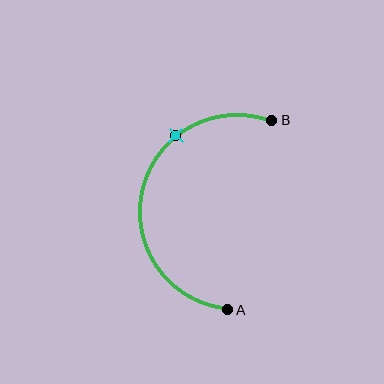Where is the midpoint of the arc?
The arc midpoint is the point on the curve farthest from the straight line joining A and B. It sits to the left of that line.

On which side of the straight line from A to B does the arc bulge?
The arc bulges to the left of the straight line connecting A and B.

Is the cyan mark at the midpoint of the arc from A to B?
No. The cyan mark lies on the arc but is closer to endpoint B. The arc midpoint would be at the point on the curve equidistant along the arc from both A and B.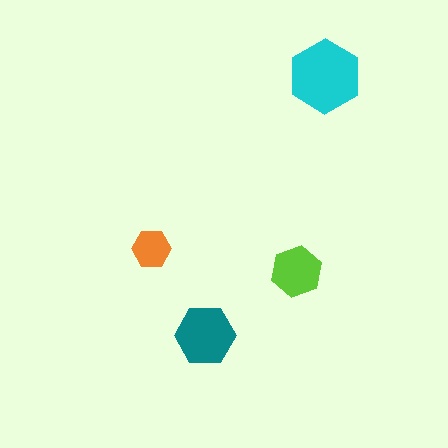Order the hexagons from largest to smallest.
the cyan one, the teal one, the lime one, the orange one.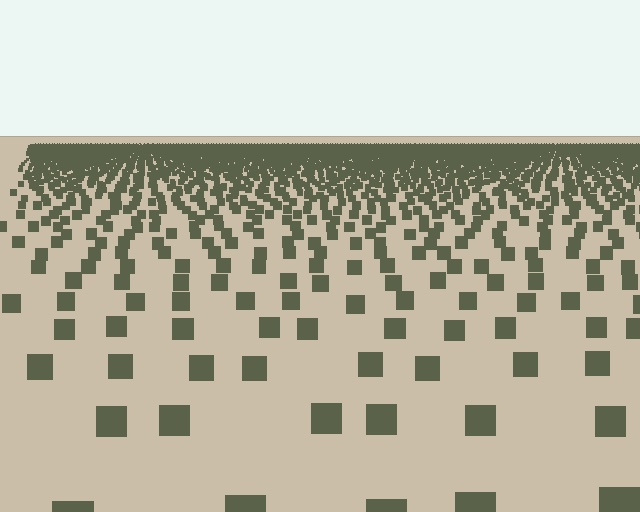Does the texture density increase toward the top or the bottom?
Density increases toward the top.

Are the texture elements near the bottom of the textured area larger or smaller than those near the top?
Larger. Near the bottom, elements are closer to the viewer and appear at a bigger on-screen size.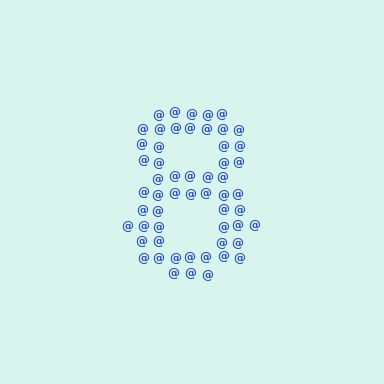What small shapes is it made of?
It is made of small at signs.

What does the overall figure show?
The overall figure shows the digit 8.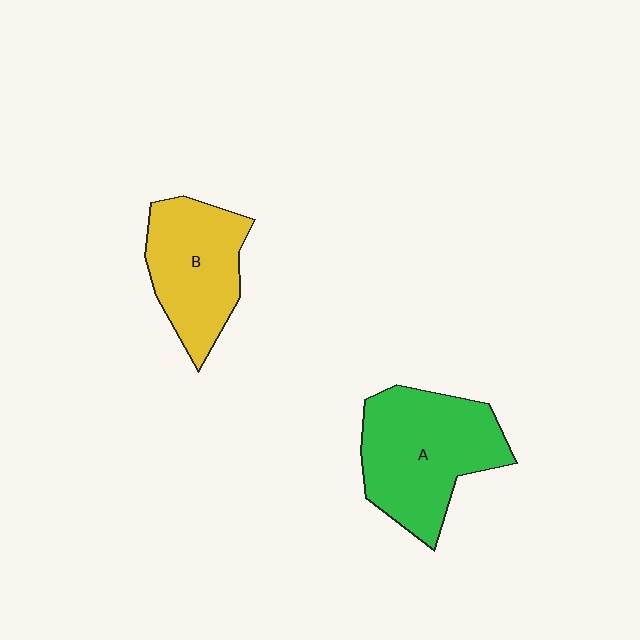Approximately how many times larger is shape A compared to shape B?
Approximately 1.3 times.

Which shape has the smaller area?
Shape B (yellow).